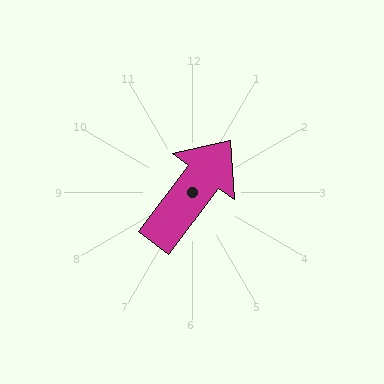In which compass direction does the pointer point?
Northeast.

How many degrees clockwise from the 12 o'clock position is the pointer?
Approximately 37 degrees.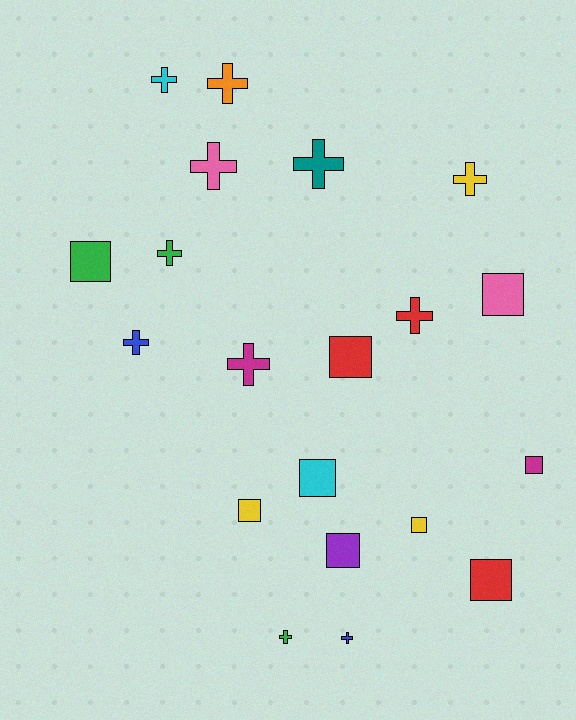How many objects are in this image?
There are 20 objects.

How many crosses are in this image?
There are 11 crosses.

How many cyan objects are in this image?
There are 2 cyan objects.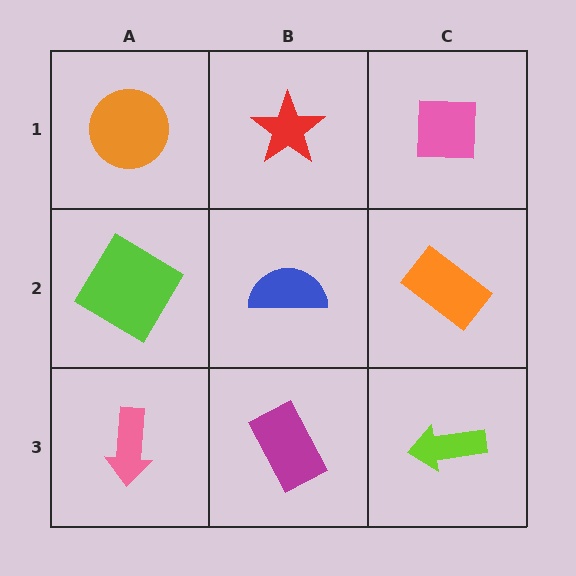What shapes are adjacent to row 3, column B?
A blue semicircle (row 2, column B), a pink arrow (row 3, column A), a lime arrow (row 3, column C).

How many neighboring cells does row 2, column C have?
3.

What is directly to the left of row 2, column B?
A lime diamond.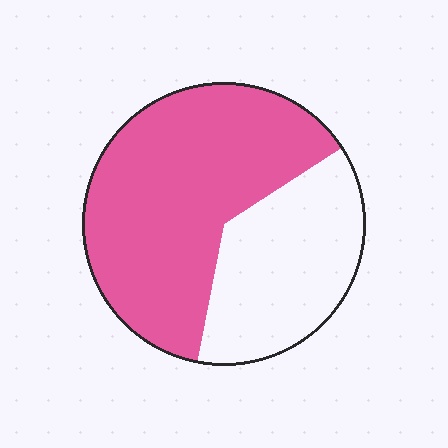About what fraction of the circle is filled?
About five eighths (5/8).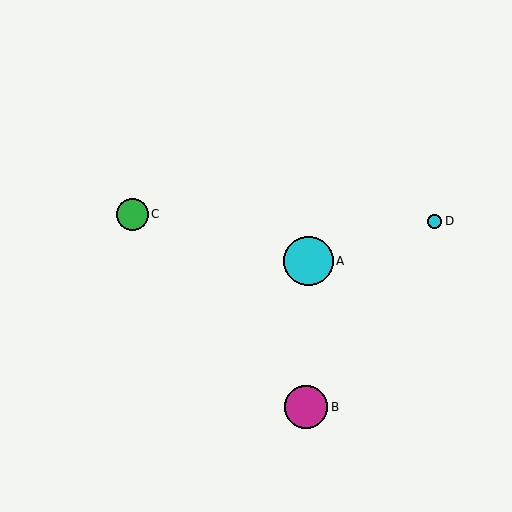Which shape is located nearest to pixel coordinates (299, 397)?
The magenta circle (labeled B) at (306, 407) is nearest to that location.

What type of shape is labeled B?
Shape B is a magenta circle.